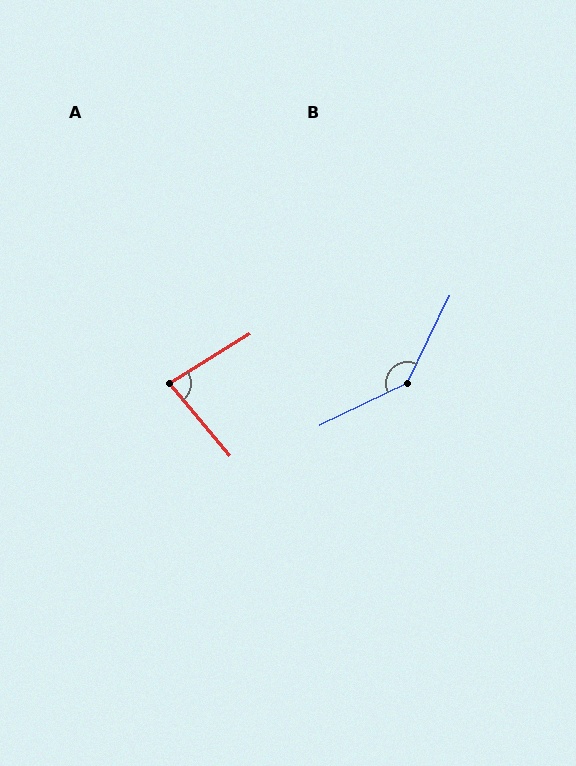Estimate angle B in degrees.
Approximately 142 degrees.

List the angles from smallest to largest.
A (82°), B (142°).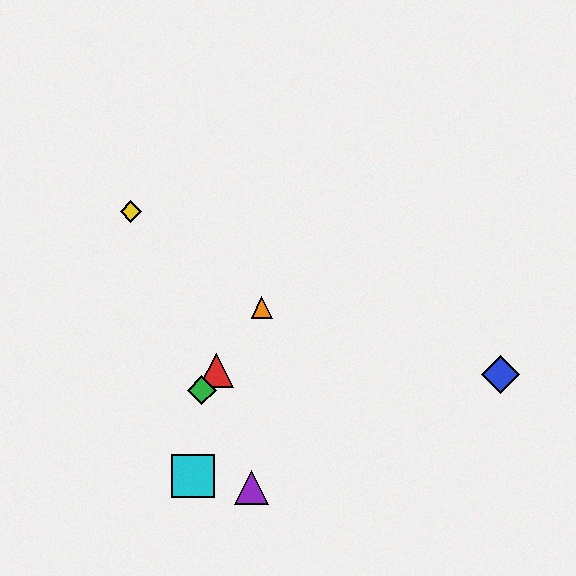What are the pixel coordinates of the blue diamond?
The blue diamond is at (501, 374).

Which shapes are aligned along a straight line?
The red triangle, the green diamond, the orange triangle are aligned along a straight line.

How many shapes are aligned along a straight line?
3 shapes (the red triangle, the green diamond, the orange triangle) are aligned along a straight line.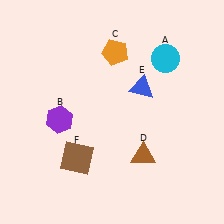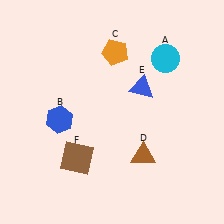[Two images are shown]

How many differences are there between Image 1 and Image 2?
There is 1 difference between the two images.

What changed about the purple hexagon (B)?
In Image 1, B is purple. In Image 2, it changed to blue.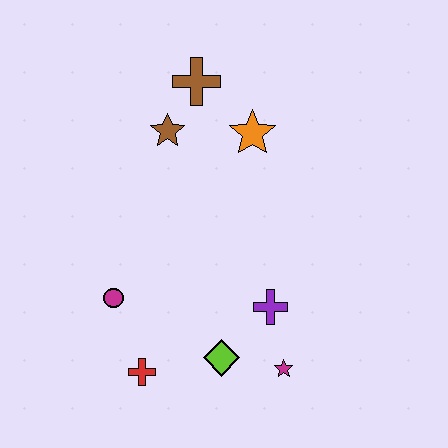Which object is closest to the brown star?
The brown cross is closest to the brown star.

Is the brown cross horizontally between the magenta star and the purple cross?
No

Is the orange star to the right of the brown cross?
Yes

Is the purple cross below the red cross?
No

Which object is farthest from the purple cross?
The brown cross is farthest from the purple cross.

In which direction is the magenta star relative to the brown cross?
The magenta star is below the brown cross.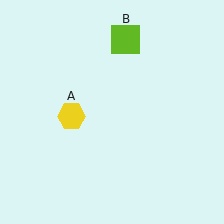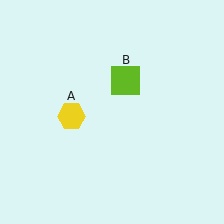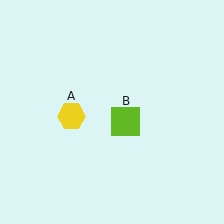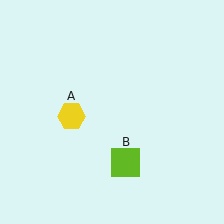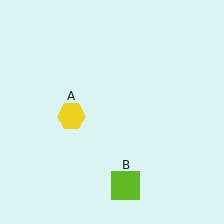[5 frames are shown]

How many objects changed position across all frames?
1 object changed position: lime square (object B).